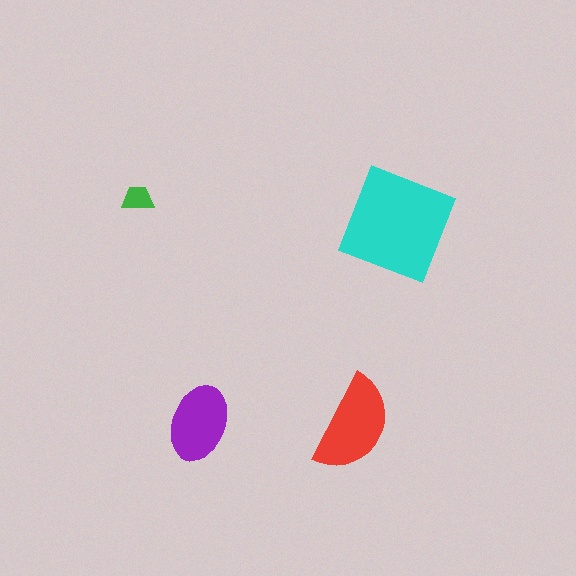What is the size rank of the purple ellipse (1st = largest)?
3rd.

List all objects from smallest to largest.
The green trapezoid, the purple ellipse, the red semicircle, the cyan square.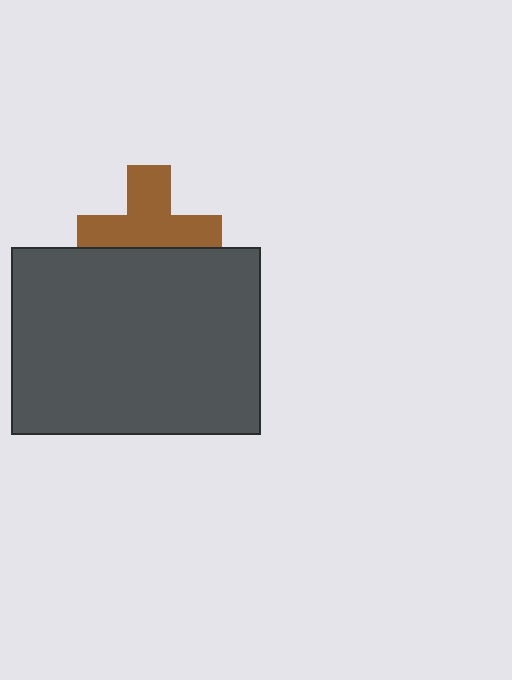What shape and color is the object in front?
The object in front is a dark gray rectangle.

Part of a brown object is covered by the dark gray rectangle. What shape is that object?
It is a cross.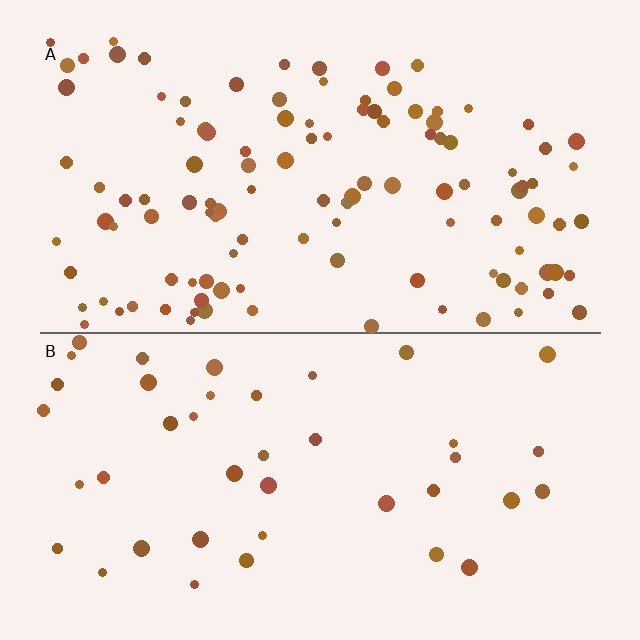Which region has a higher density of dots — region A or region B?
A (the top).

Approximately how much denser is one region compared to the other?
Approximately 2.8× — region A over region B.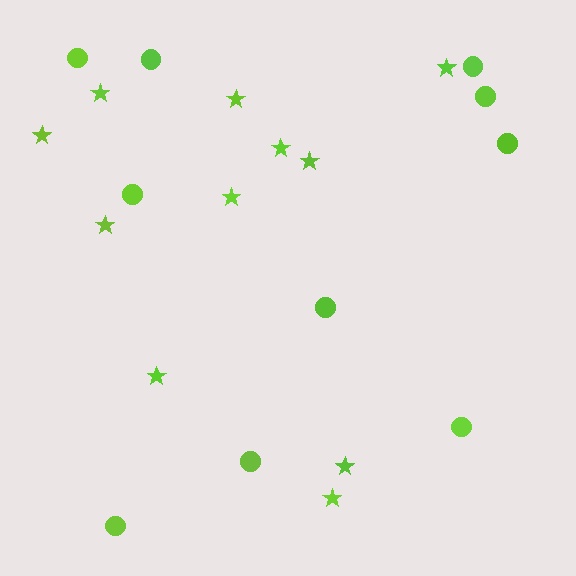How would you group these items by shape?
There are 2 groups: one group of circles (10) and one group of stars (11).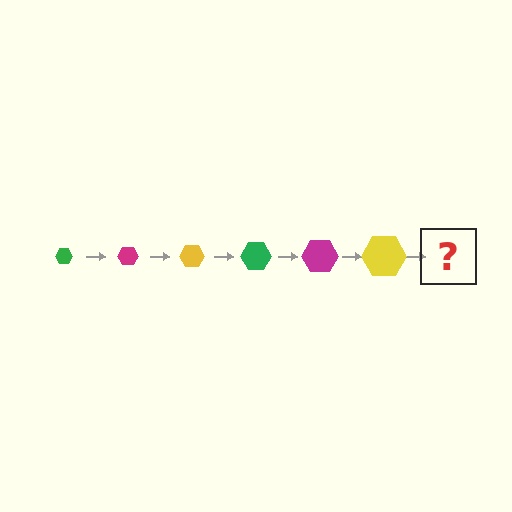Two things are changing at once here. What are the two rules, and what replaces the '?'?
The two rules are that the hexagon grows larger each step and the color cycles through green, magenta, and yellow. The '?' should be a green hexagon, larger than the previous one.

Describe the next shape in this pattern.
It should be a green hexagon, larger than the previous one.